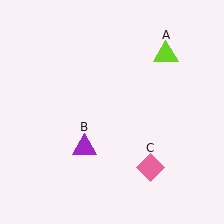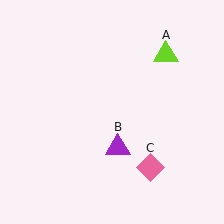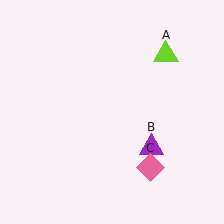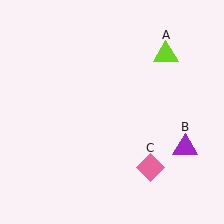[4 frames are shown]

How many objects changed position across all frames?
1 object changed position: purple triangle (object B).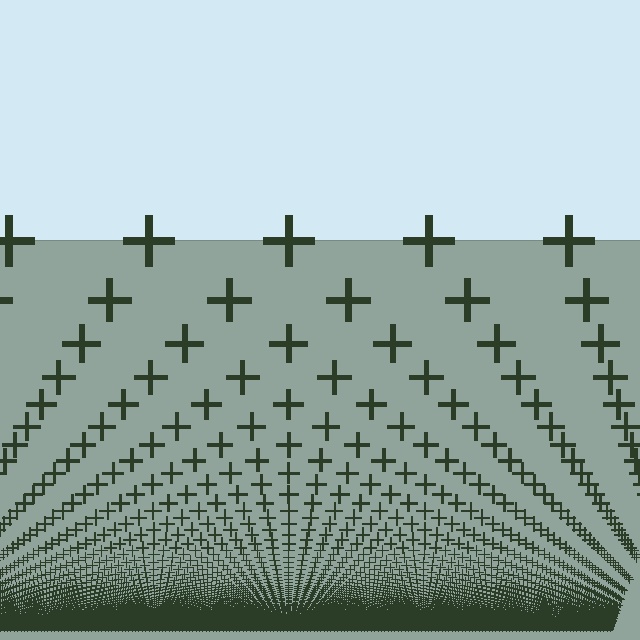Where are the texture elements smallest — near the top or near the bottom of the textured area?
Near the bottom.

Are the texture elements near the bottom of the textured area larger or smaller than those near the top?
Smaller. The gradient is inverted — elements near the bottom are smaller and denser.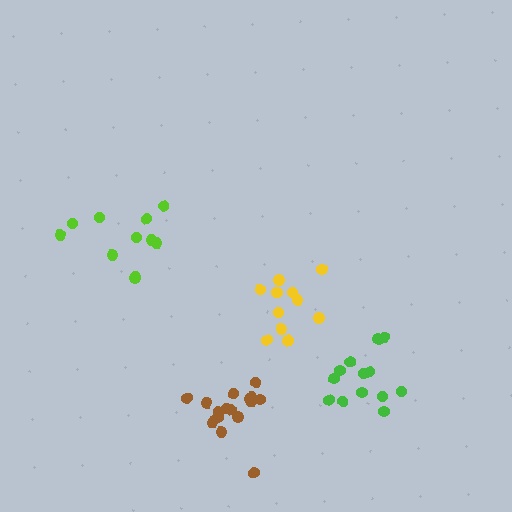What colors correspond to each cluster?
The clusters are colored: green, brown, lime, yellow.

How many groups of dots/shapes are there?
There are 4 groups.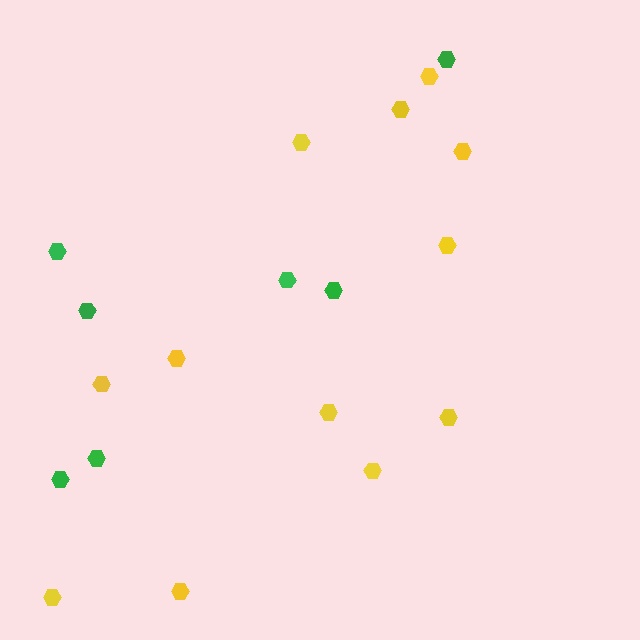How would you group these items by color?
There are 2 groups: one group of yellow hexagons (12) and one group of green hexagons (7).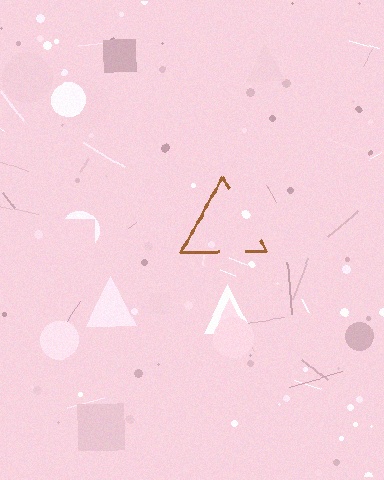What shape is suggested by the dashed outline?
The dashed outline suggests a triangle.